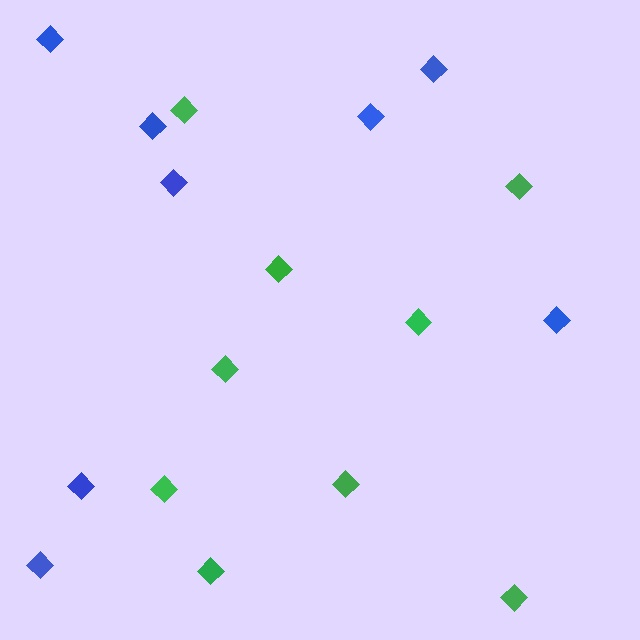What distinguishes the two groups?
There are 2 groups: one group of blue diamonds (8) and one group of green diamonds (9).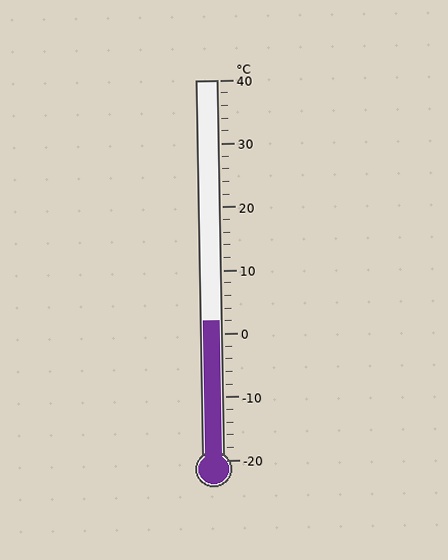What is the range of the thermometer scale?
The thermometer scale ranges from -20°C to 40°C.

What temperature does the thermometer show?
The thermometer shows approximately 2°C.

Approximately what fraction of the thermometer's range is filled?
The thermometer is filled to approximately 35% of its range.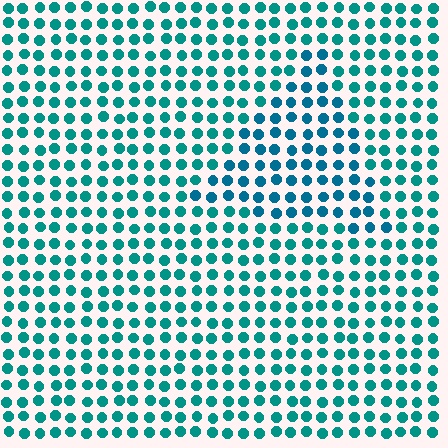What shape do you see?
I see a triangle.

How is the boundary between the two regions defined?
The boundary is defined purely by a slight shift in hue (about 21 degrees). Spacing, size, and orientation are identical on both sides.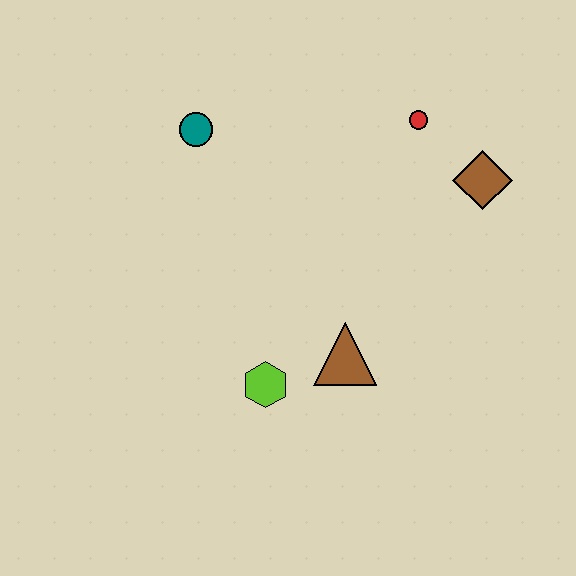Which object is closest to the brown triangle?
The lime hexagon is closest to the brown triangle.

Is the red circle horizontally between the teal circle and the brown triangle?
No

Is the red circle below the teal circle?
No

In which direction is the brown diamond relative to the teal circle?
The brown diamond is to the right of the teal circle.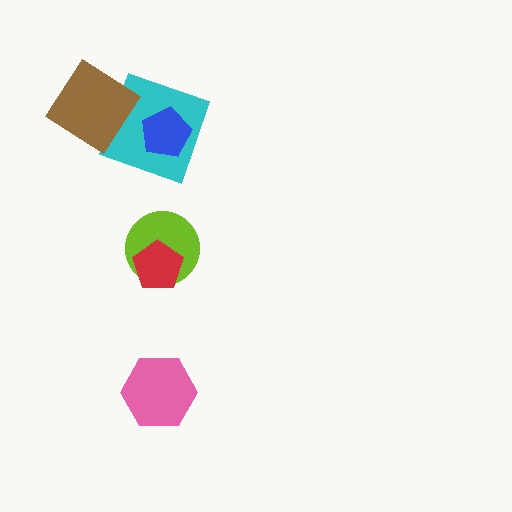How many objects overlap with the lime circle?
1 object overlaps with the lime circle.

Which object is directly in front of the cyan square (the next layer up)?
The blue pentagon is directly in front of the cyan square.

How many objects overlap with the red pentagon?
1 object overlaps with the red pentagon.